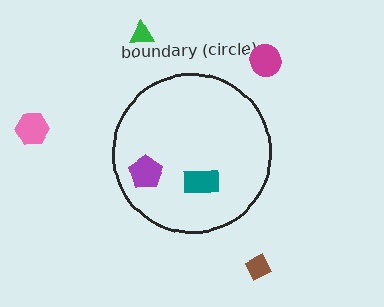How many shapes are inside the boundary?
2 inside, 4 outside.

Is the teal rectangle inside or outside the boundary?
Inside.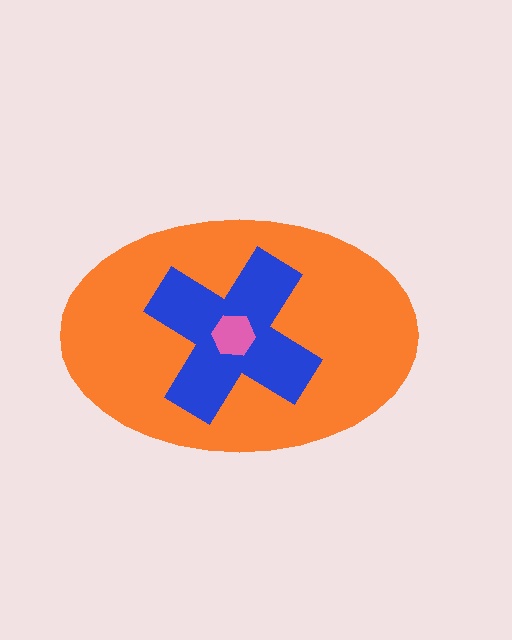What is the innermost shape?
The pink hexagon.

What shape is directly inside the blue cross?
The pink hexagon.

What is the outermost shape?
The orange ellipse.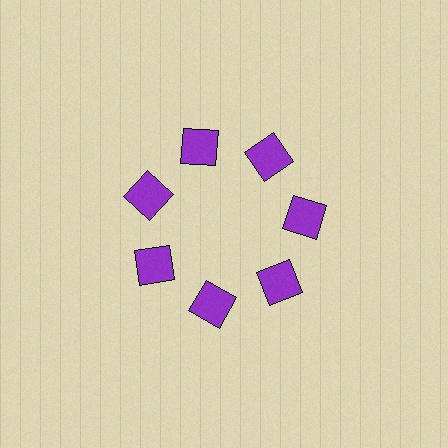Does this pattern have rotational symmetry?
Yes, this pattern has 7-fold rotational symmetry. It looks the same after rotating 51 degrees around the center.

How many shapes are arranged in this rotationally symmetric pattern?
There are 7 shapes, arranged in 7 groups of 1.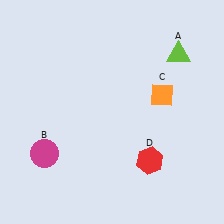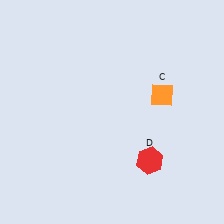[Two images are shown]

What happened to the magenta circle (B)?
The magenta circle (B) was removed in Image 2. It was in the bottom-left area of Image 1.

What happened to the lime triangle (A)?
The lime triangle (A) was removed in Image 2. It was in the top-right area of Image 1.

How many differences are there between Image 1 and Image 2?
There are 2 differences between the two images.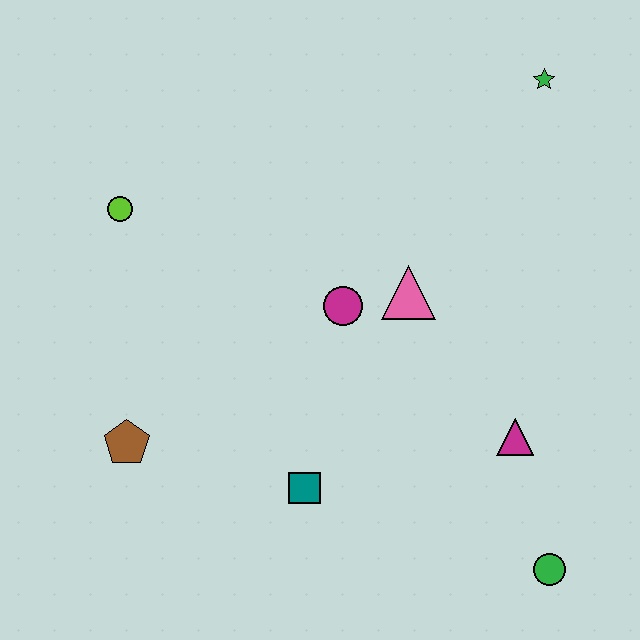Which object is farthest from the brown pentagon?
The green star is farthest from the brown pentagon.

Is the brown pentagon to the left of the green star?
Yes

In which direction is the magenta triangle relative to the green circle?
The magenta triangle is above the green circle.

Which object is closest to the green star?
The pink triangle is closest to the green star.